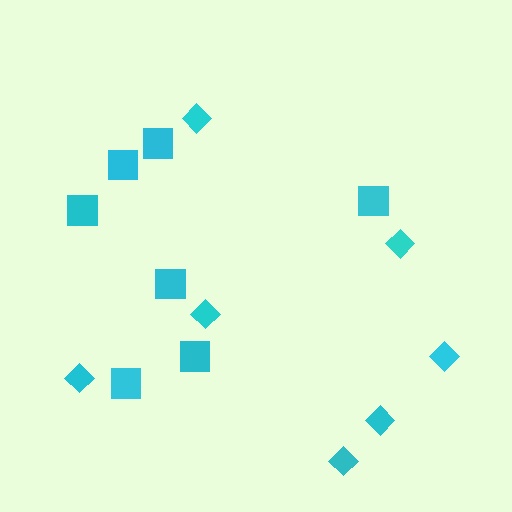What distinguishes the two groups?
There are 2 groups: one group of squares (7) and one group of diamonds (7).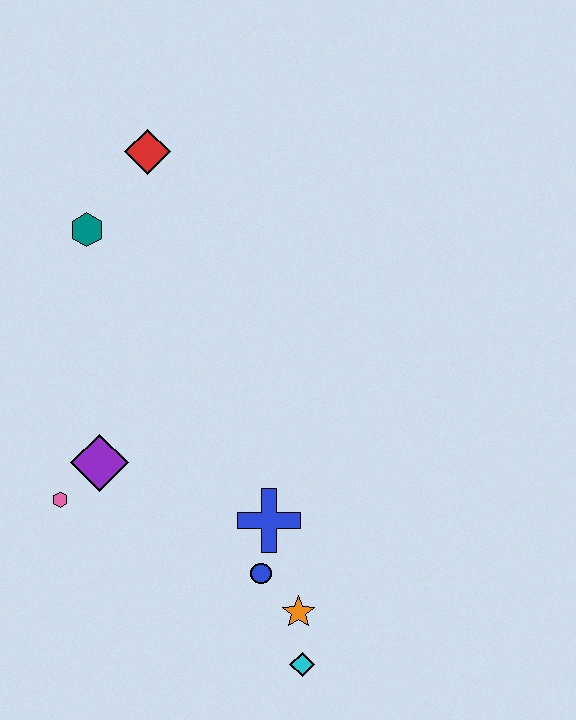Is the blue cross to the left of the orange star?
Yes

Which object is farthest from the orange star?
The red diamond is farthest from the orange star.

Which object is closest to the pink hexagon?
The purple diamond is closest to the pink hexagon.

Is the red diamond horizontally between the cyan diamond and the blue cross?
No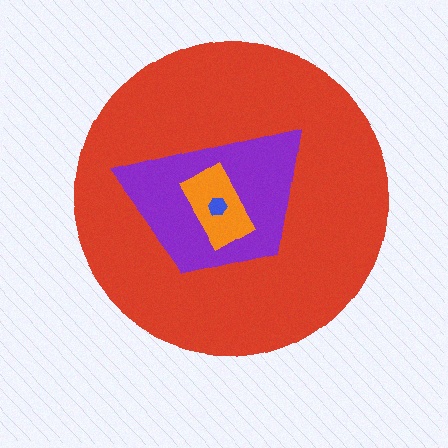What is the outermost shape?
The red circle.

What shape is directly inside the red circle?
The purple trapezoid.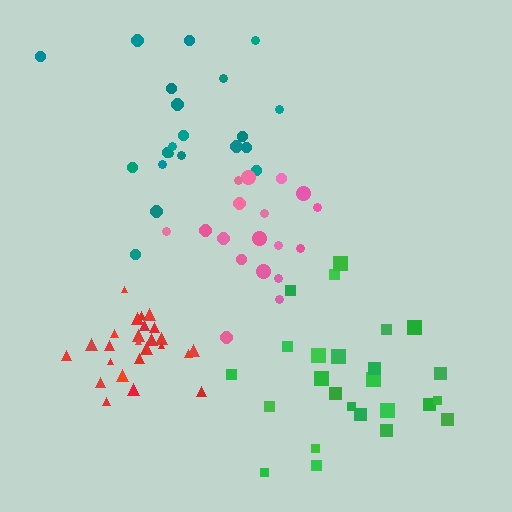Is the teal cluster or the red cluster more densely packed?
Red.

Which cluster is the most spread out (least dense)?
Teal.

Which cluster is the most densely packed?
Red.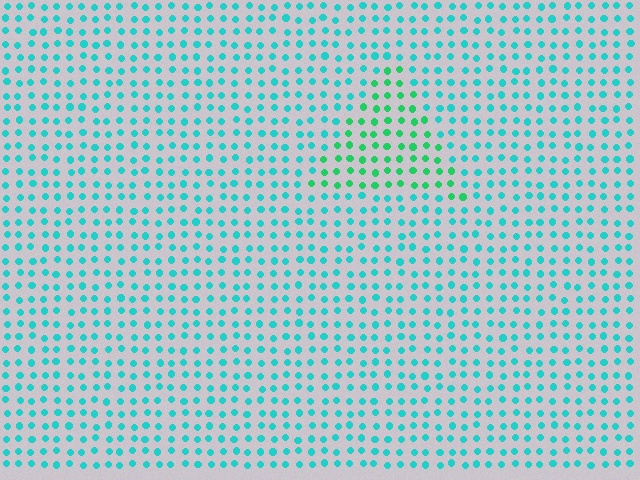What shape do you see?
I see a triangle.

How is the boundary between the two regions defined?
The boundary is defined purely by a slight shift in hue (about 35 degrees). Spacing, size, and orientation are identical on both sides.